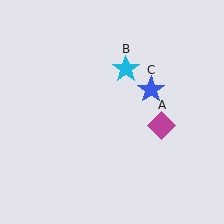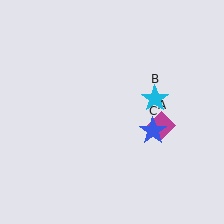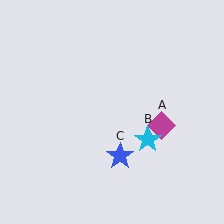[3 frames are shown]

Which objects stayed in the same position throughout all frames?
Magenta diamond (object A) remained stationary.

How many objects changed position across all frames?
2 objects changed position: cyan star (object B), blue star (object C).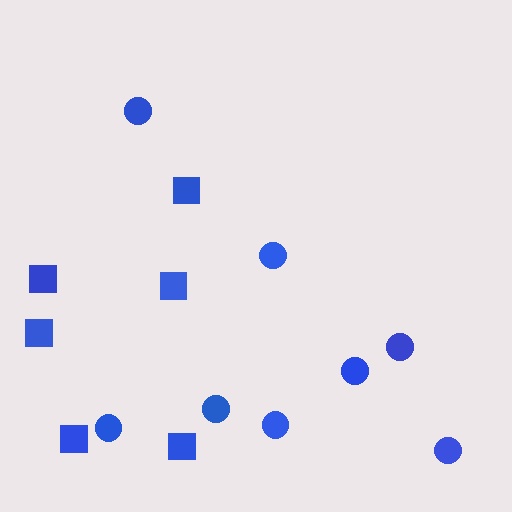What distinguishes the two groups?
There are 2 groups: one group of squares (6) and one group of circles (8).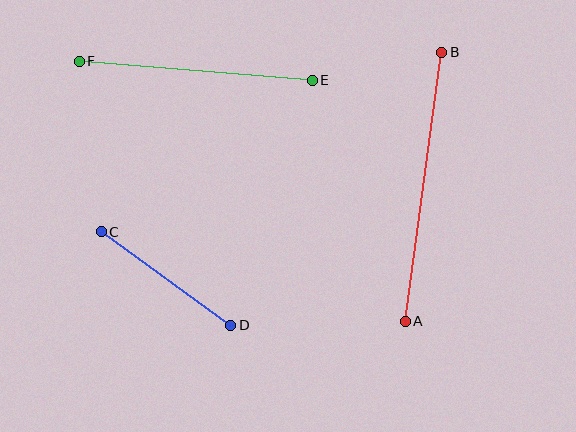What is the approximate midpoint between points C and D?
The midpoint is at approximately (166, 279) pixels.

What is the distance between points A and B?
The distance is approximately 272 pixels.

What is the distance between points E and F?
The distance is approximately 234 pixels.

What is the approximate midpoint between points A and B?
The midpoint is at approximately (423, 187) pixels.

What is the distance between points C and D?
The distance is approximately 160 pixels.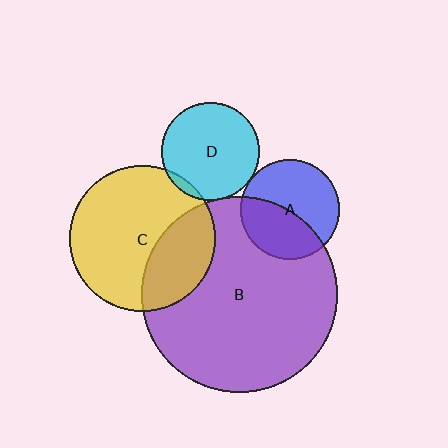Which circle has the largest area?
Circle B (purple).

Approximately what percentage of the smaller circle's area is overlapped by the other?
Approximately 5%.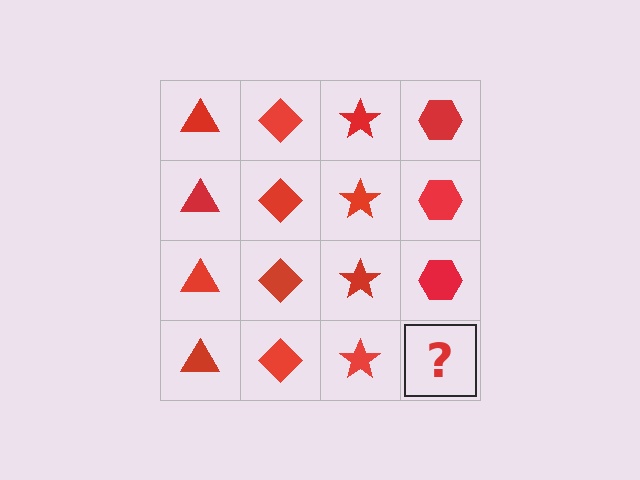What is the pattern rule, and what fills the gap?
The rule is that each column has a consistent shape. The gap should be filled with a red hexagon.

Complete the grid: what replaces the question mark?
The question mark should be replaced with a red hexagon.